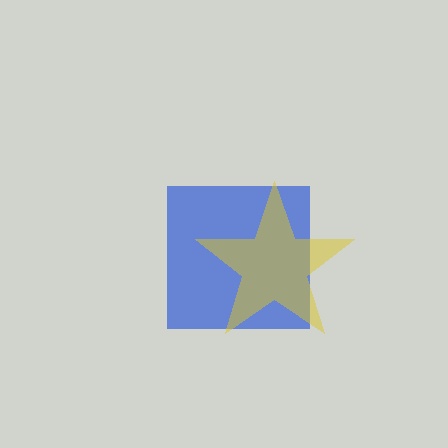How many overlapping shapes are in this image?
There are 2 overlapping shapes in the image.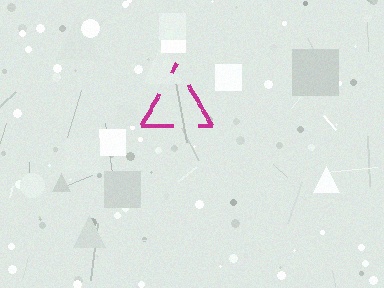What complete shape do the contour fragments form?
The contour fragments form a triangle.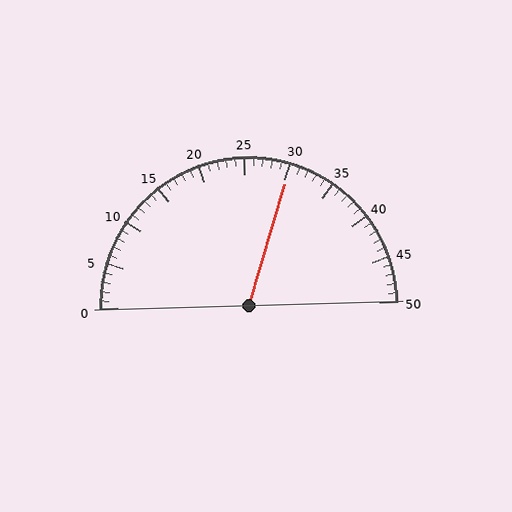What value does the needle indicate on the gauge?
The needle indicates approximately 30.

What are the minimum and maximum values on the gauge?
The gauge ranges from 0 to 50.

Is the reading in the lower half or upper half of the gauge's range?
The reading is in the upper half of the range (0 to 50).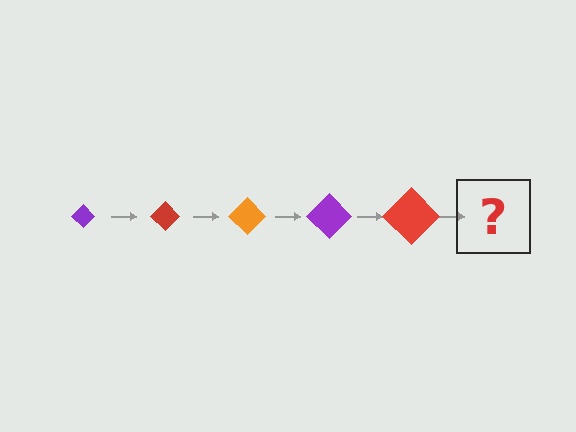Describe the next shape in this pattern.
It should be an orange diamond, larger than the previous one.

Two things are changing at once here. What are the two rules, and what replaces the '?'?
The two rules are that the diamond grows larger each step and the color cycles through purple, red, and orange. The '?' should be an orange diamond, larger than the previous one.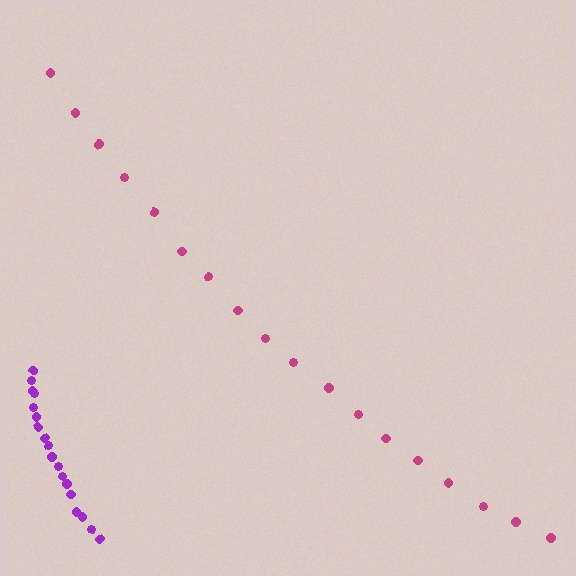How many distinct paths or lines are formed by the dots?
There are 2 distinct paths.